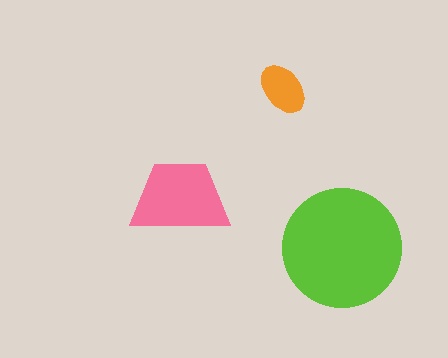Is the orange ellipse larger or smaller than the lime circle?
Smaller.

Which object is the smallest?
The orange ellipse.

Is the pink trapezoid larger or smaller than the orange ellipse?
Larger.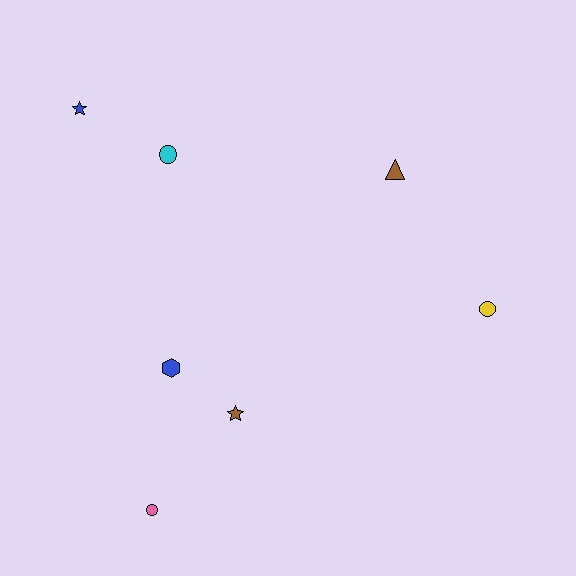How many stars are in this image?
There are 2 stars.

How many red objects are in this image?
There are no red objects.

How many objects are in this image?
There are 7 objects.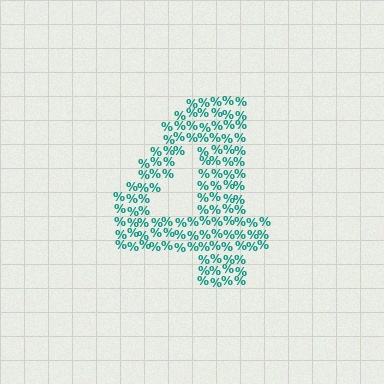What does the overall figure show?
The overall figure shows the digit 4.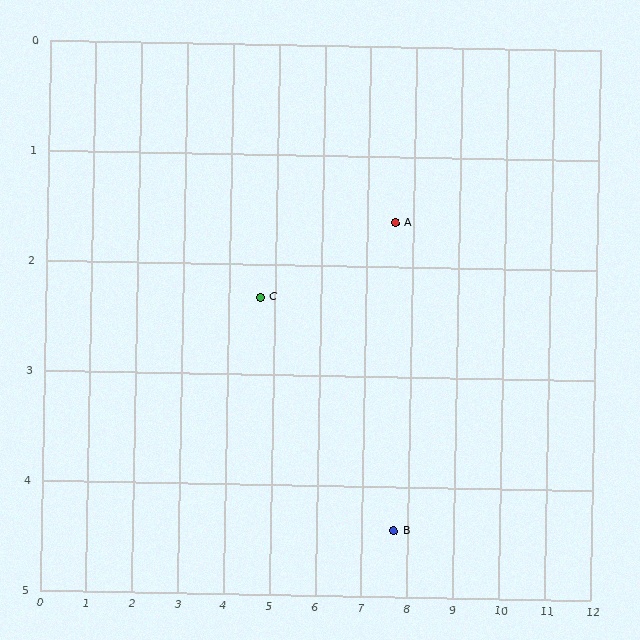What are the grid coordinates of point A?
Point A is at approximately (7.6, 1.6).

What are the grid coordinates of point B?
Point B is at approximately (7.7, 4.4).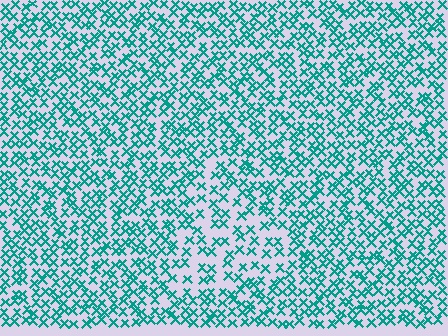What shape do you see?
I see a triangle.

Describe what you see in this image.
The image contains small teal elements arranged at two different densities. A triangle-shaped region is visible where the elements are less densely packed than the surrounding area.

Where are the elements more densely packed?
The elements are more densely packed outside the triangle boundary.